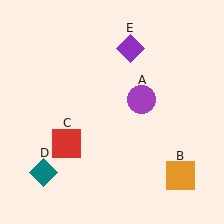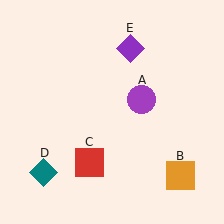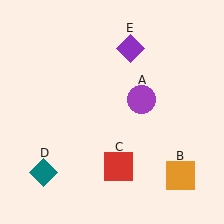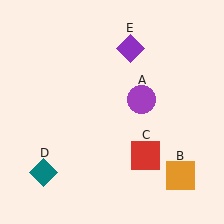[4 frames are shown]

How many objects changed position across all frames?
1 object changed position: red square (object C).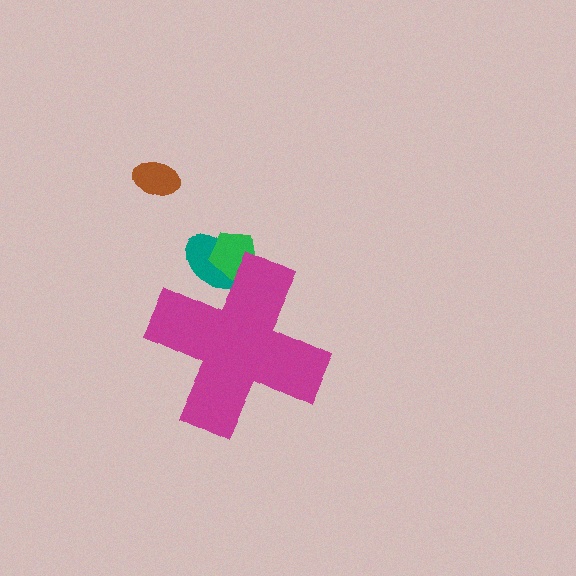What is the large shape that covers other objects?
A magenta cross.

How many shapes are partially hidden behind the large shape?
2 shapes are partially hidden.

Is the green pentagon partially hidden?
Yes, the green pentagon is partially hidden behind the magenta cross.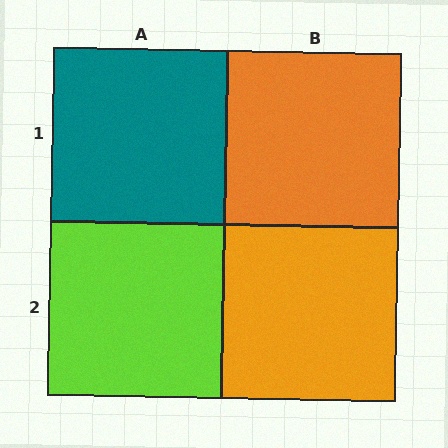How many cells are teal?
1 cell is teal.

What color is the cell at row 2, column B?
Orange.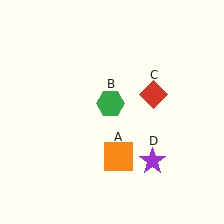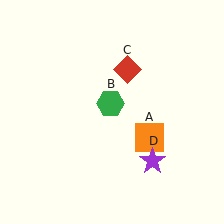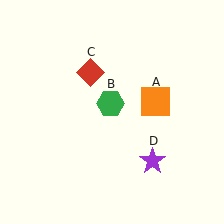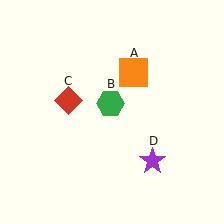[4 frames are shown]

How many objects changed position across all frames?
2 objects changed position: orange square (object A), red diamond (object C).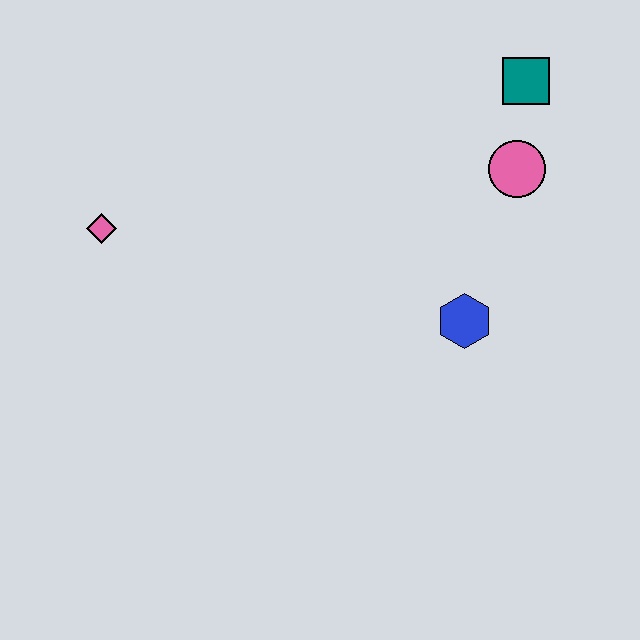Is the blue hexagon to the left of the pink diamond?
No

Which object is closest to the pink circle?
The teal square is closest to the pink circle.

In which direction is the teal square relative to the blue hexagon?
The teal square is above the blue hexagon.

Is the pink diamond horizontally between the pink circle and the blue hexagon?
No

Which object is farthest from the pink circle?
The pink diamond is farthest from the pink circle.